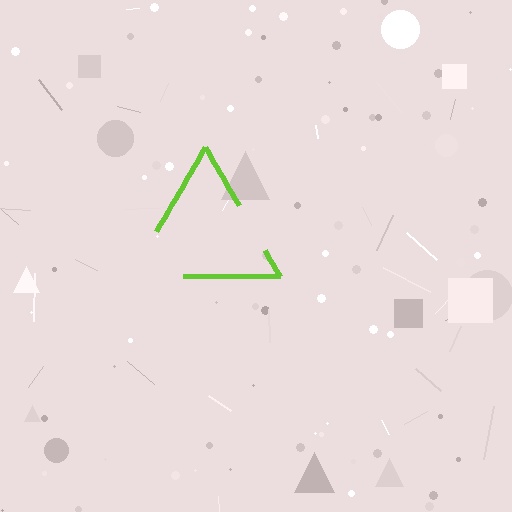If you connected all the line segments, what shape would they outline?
They would outline a triangle.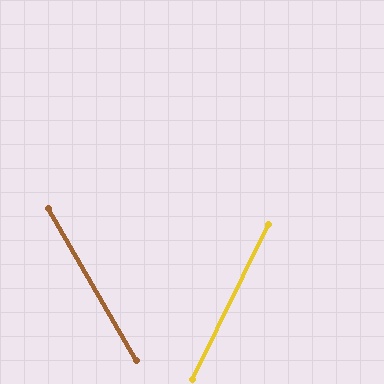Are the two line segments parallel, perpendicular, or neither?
Neither parallel nor perpendicular — they differ by about 56°.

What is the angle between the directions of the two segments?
Approximately 56 degrees.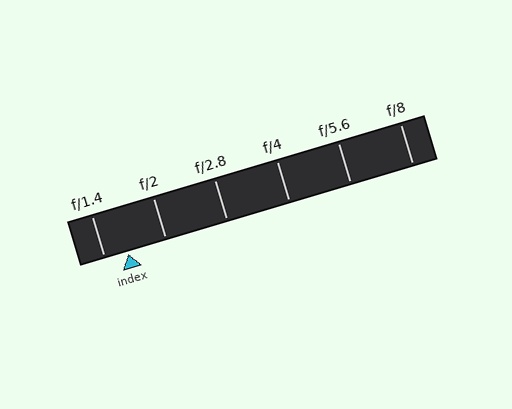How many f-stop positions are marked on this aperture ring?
There are 6 f-stop positions marked.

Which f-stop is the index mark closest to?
The index mark is closest to f/1.4.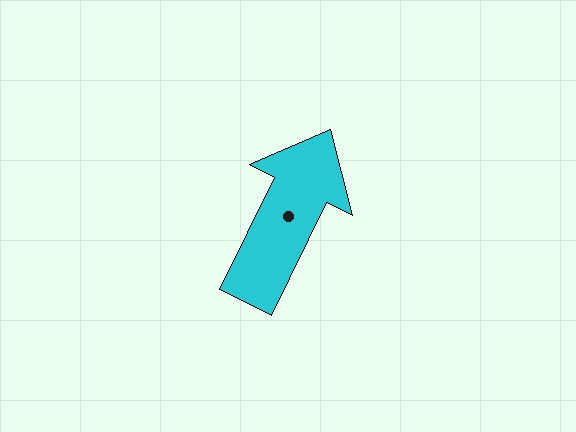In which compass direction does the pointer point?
Northeast.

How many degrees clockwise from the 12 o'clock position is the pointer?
Approximately 26 degrees.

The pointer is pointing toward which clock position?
Roughly 1 o'clock.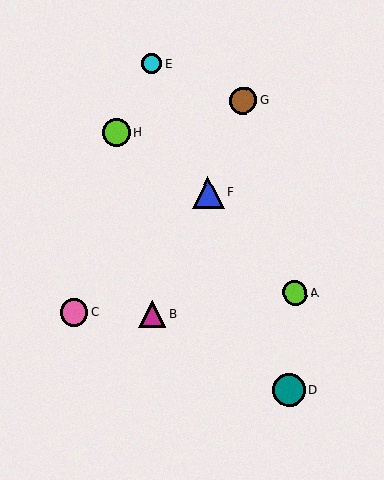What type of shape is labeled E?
Shape E is a cyan circle.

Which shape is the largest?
The teal circle (labeled D) is the largest.